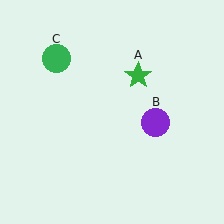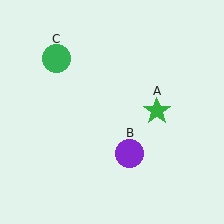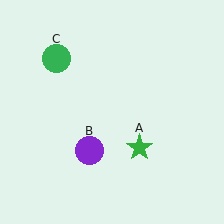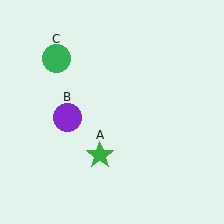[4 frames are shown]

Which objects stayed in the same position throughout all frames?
Green circle (object C) remained stationary.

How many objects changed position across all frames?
2 objects changed position: green star (object A), purple circle (object B).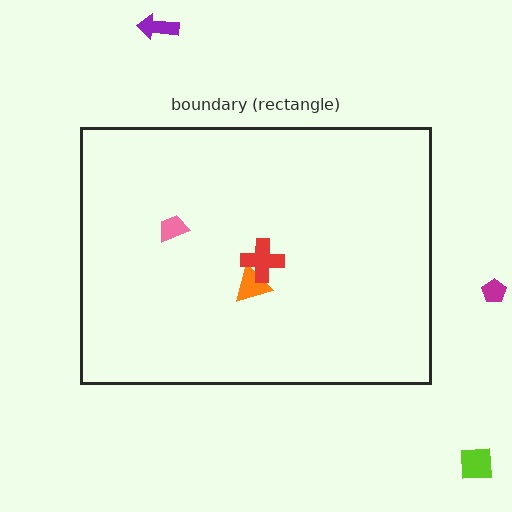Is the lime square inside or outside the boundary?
Outside.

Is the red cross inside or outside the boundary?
Inside.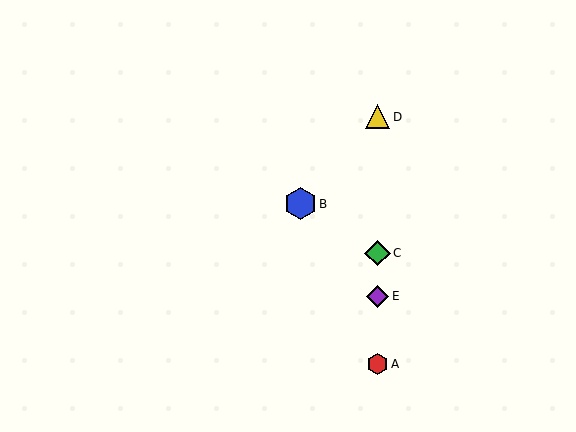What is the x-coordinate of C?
Object C is at x≈377.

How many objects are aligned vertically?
4 objects (A, C, D, E) are aligned vertically.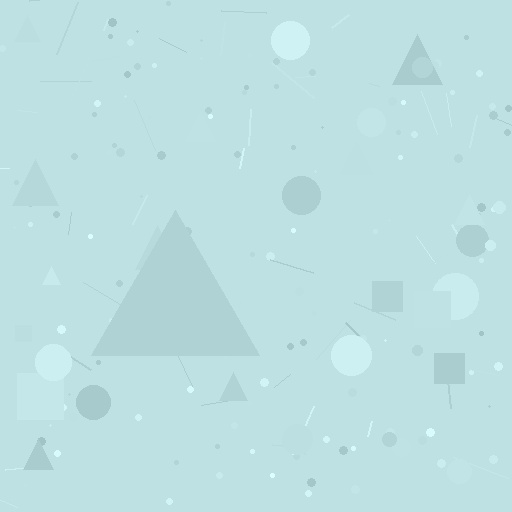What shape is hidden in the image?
A triangle is hidden in the image.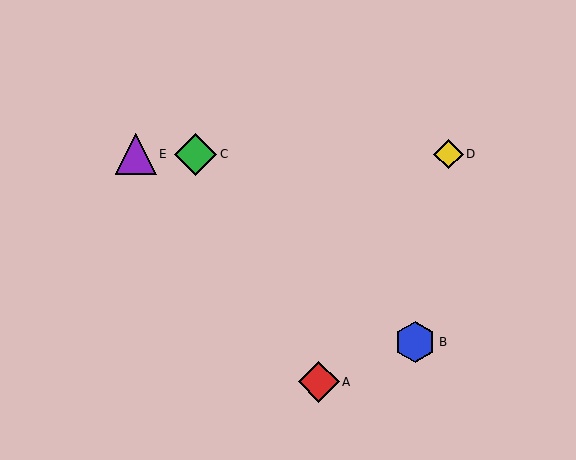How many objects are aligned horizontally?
3 objects (C, D, E) are aligned horizontally.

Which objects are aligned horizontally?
Objects C, D, E are aligned horizontally.